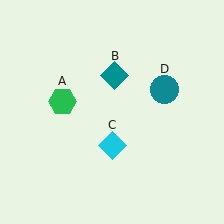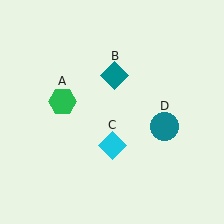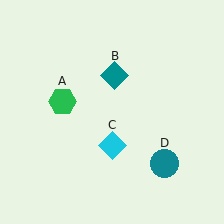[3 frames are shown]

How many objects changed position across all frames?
1 object changed position: teal circle (object D).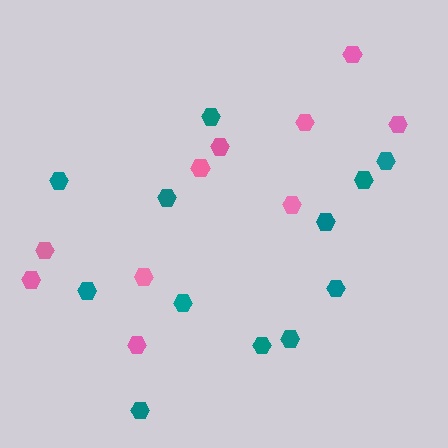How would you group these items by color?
There are 2 groups: one group of teal hexagons (12) and one group of pink hexagons (10).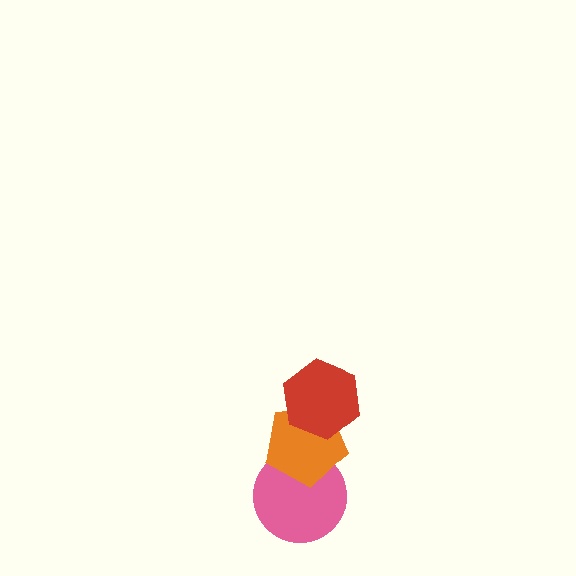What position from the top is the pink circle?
The pink circle is 3rd from the top.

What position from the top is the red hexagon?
The red hexagon is 1st from the top.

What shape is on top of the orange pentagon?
The red hexagon is on top of the orange pentagon.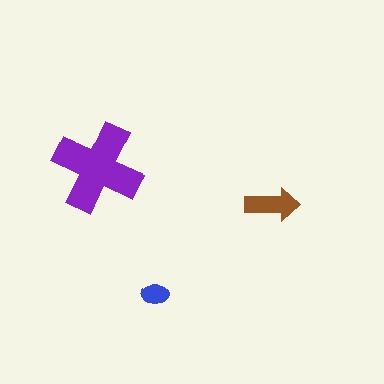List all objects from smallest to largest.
The blue ellipse, the brown arrow, the purple cross.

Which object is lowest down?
The blue ellipse is bottommost.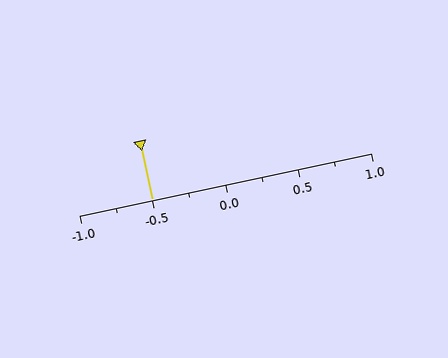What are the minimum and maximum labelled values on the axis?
The axis runs from -1.0 to 1.0.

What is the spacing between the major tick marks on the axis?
The major ticks are spaced 0.5 apart.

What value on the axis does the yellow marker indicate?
The marker indicates approximately -0.5.